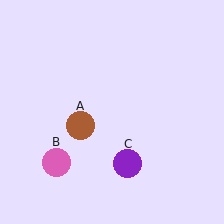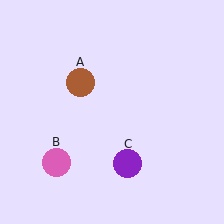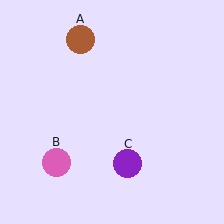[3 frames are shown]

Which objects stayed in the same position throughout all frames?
Pink circle (object B) and purple circle (object C) remained stationary.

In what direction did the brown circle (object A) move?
The brown circle (object A) moved up.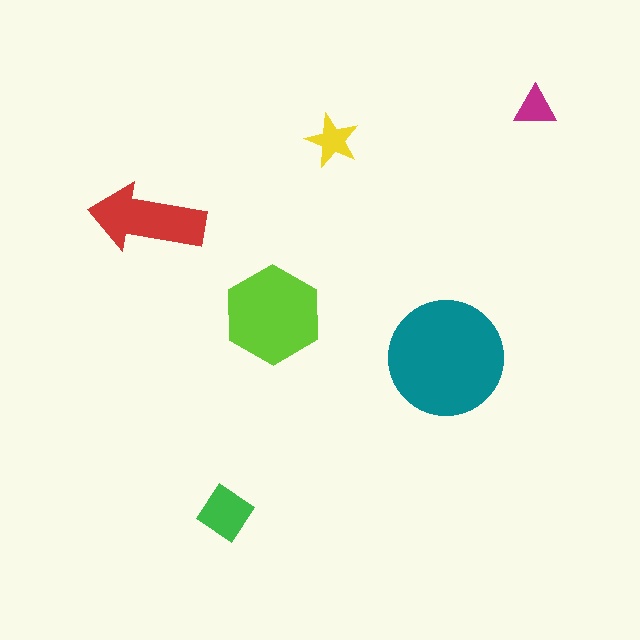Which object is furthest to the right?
The magenta triangle is rightmost.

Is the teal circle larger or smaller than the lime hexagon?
Larger.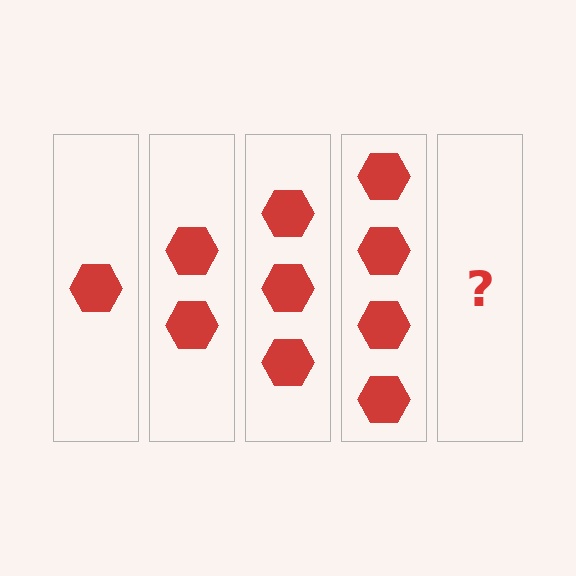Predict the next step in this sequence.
The next step is 5 hexagons.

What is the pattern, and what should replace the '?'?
The pattern is that each step adds one more hexagon. The '?' should be 5 hexagons.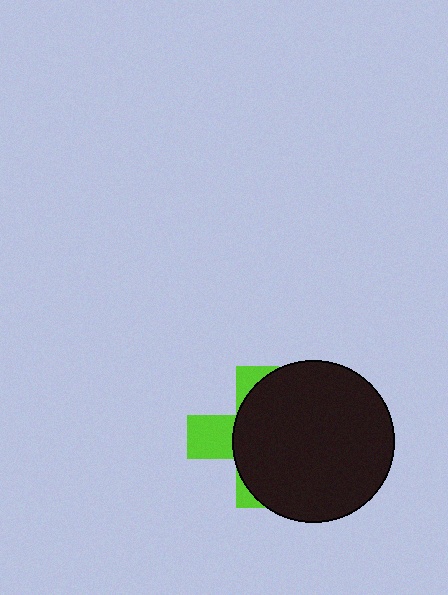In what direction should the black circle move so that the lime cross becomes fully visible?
The black circle should move right. That is the shortest direction to clear the overlap and leave the lime cross fully visible.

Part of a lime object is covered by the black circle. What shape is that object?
It is a cross.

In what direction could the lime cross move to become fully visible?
The lime cross could move left. That would shift it out from behind the black circle entirely.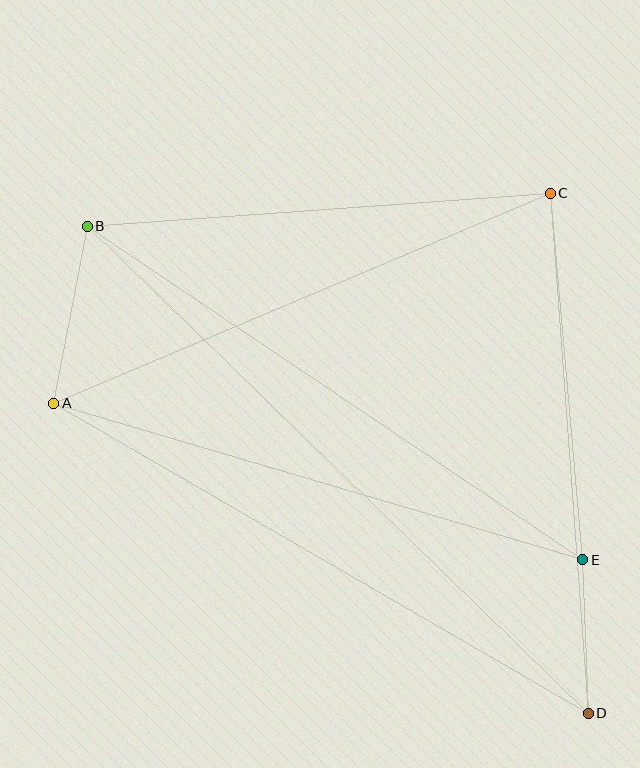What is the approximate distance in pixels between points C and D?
The distance between C and D is approximately 521 pixels.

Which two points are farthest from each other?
Points B and D are farthest from each other.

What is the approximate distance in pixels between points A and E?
The distance between A and E is approximately 551 pixels.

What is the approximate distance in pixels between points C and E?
The distance between C and E is approximately 368 pixels.